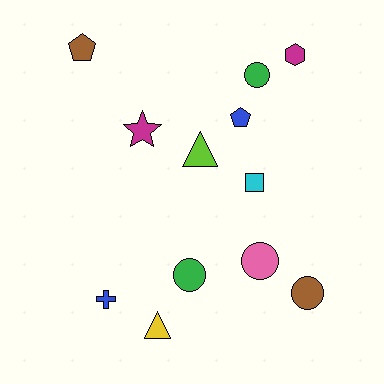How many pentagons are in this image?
There are 2 pentagons.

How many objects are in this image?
There are 12 objects.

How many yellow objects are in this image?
There is 1 yellow object.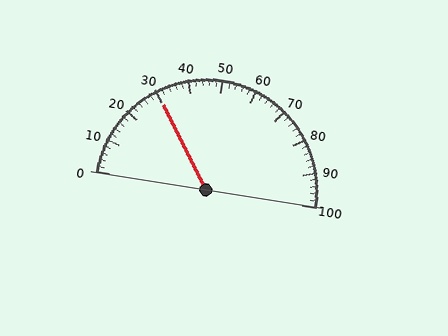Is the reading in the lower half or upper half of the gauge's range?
The reading is in the lower half of the range (0 to 100).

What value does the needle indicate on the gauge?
The needle indicates approximately 30.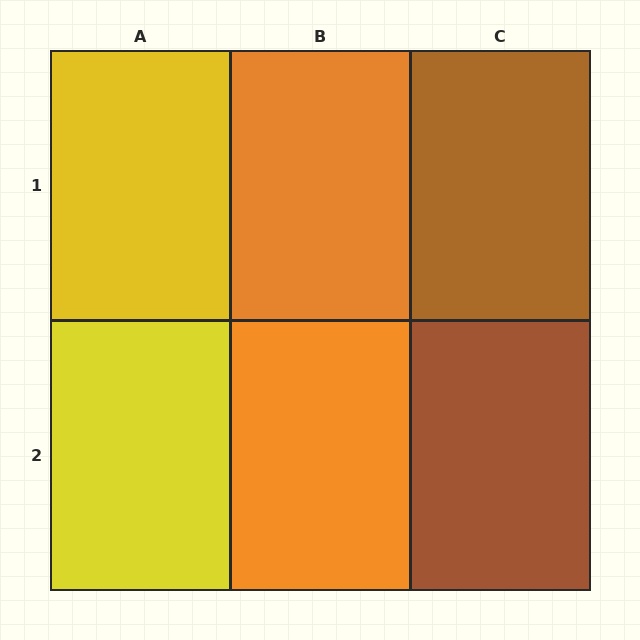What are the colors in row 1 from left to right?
Yellow, orange, brown.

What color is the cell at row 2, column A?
Yellow.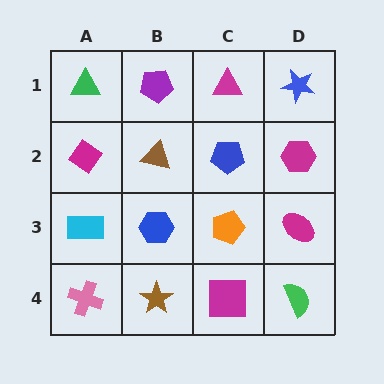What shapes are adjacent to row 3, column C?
A blue pentagon (row 2, column C), a magenta square (row 4, column C), a blue hexagon (row 3, column B), a magenta ellipse (row 3, column D).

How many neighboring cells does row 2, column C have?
4.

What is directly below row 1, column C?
A blue pentagon.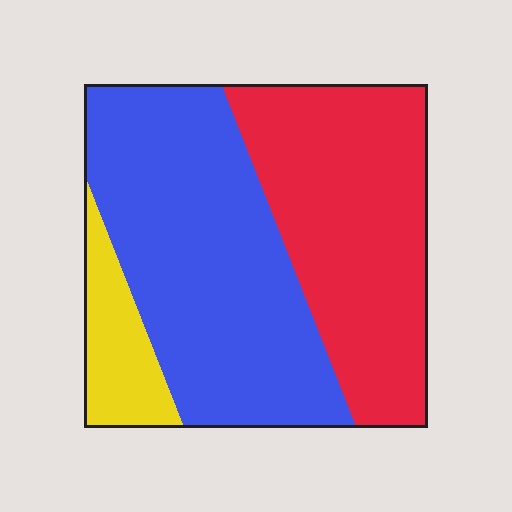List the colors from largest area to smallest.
From largest to smallest: blue, red, yellow.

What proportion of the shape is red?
Red covers 40% of the shape.